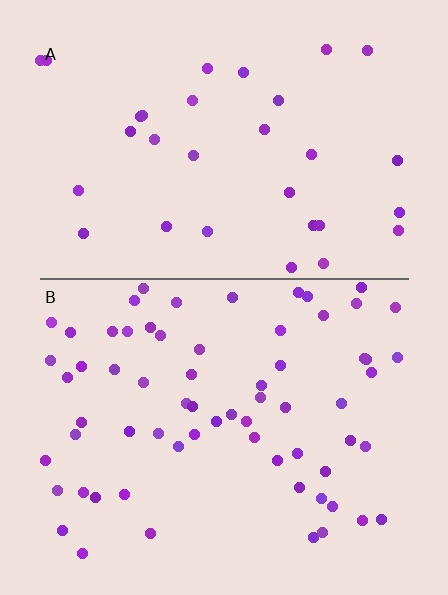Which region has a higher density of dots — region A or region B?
B (the bottom).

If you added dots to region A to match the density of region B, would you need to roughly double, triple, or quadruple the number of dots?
Approximately double.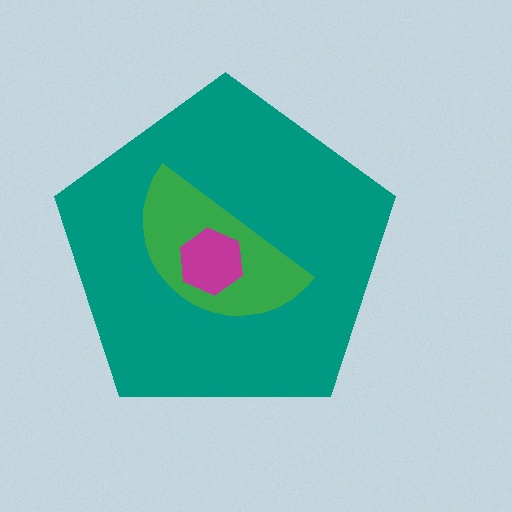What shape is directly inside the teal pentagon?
The green semicircle.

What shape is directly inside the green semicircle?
The magenta hexagon.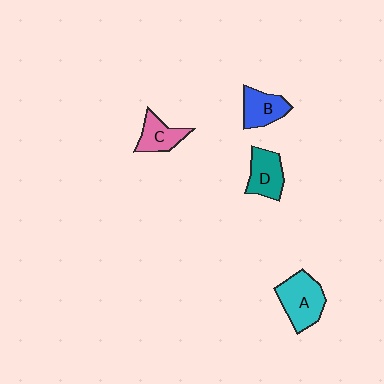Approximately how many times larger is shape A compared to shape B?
Approximately 1.4 times.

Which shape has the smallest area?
Shape C (pink).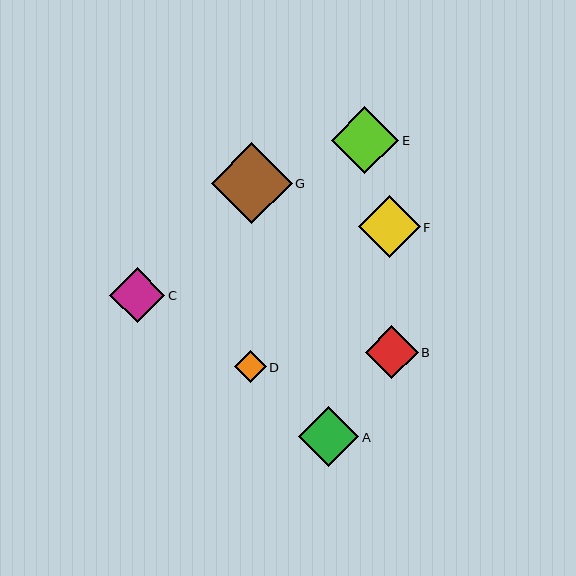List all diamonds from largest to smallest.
From largest to smallest: G, E, F, A, C, B, D.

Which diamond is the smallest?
Diamond D is the smallest with a size of approximately 32 pixels.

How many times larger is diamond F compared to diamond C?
Diamond F is approximately 1.1 times the size of diamond C.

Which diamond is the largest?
Diamond G is the largest with a size of approximately 81 pixels.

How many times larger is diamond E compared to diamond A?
Diamond E is approximately 1.1 times the size of diamond A.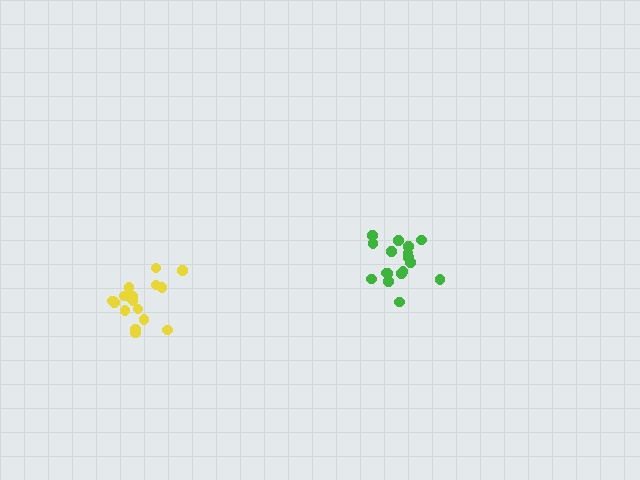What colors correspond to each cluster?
The clusters are colored: green, yellow.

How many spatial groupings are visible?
There are 2 spatial groupings.